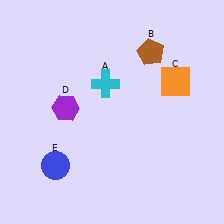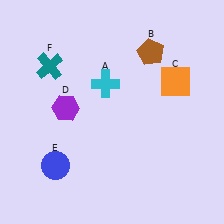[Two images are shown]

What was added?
A teal cross (F) was added in Image 2.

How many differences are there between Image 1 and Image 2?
There is 1 difference between the two images.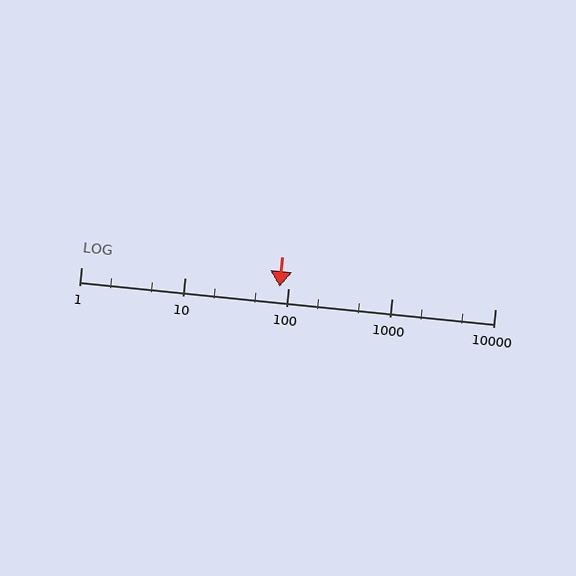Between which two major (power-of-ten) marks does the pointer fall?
The pointer is between 10 and 100.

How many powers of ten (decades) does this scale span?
The scale spans 4 decades, from 1 to 10000.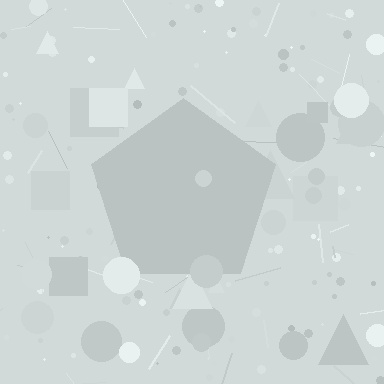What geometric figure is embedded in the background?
A pentagon is embedded in the background.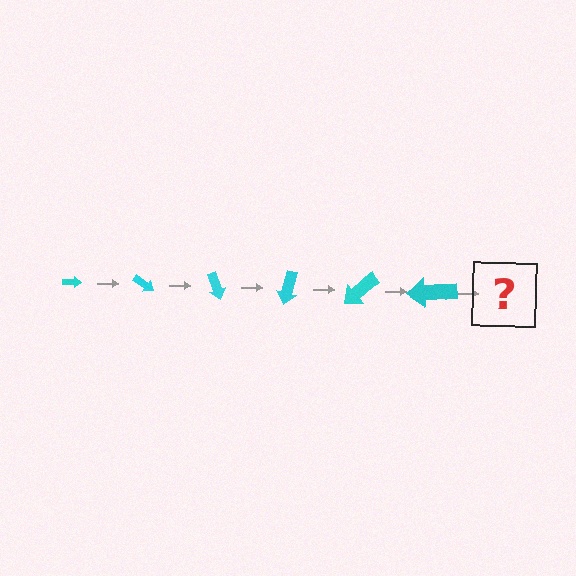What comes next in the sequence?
The next element should be an arrow, larger than the previous one and rotated 210 degrees from the start.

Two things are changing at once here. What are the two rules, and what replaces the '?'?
The two rules are that the arrow grows larger each step and it rotates 35 degrees each step. The '?' should be an arrow, larger than the previous one and rotated 210 degrees from the start.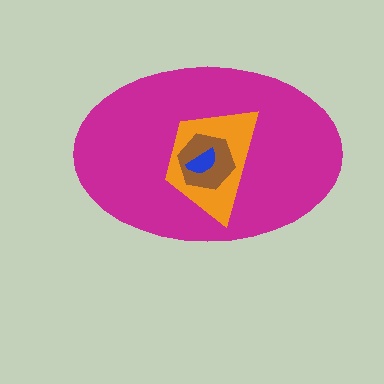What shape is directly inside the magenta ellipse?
The orange trapezoid.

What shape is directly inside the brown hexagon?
The blue semicircle.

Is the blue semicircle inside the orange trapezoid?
Yes.